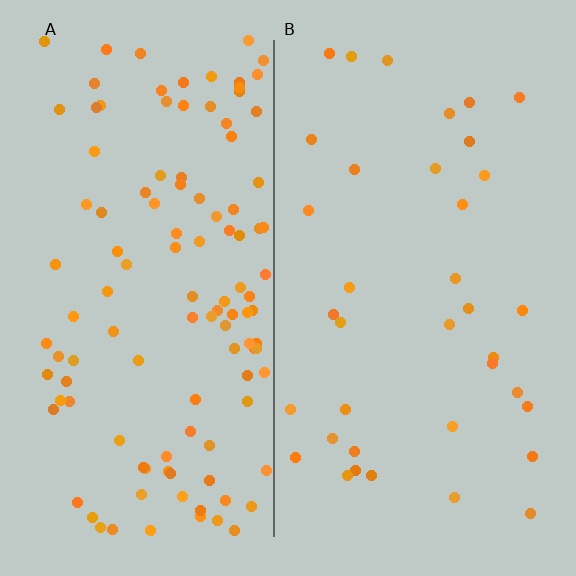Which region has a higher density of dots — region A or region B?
A (the left).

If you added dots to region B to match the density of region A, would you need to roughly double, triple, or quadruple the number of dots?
Approximately triple.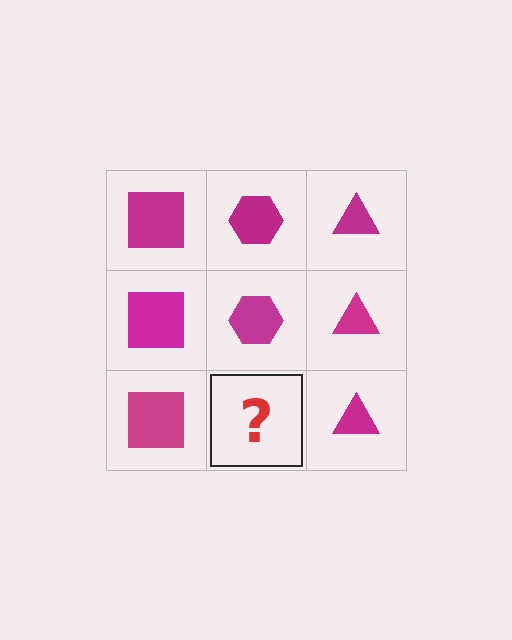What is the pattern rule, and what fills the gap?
The rule is that each column has a consistent shape. The gap should be filled with a magenta hexagon.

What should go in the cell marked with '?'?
The missing cell should contain a magenta hexagon.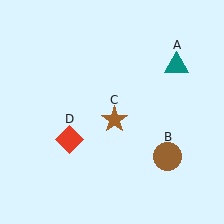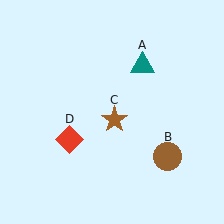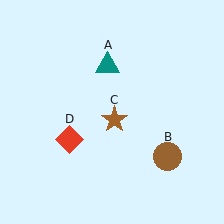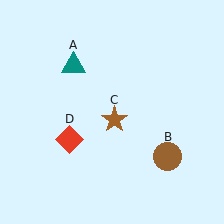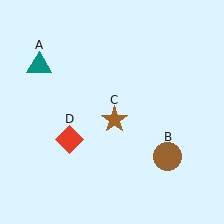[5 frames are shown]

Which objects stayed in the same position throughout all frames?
Brown circle (object B) and brown star (object C) and red diamond (object D) remained stationary.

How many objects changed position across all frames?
1 object changed position: teal triangle (object A).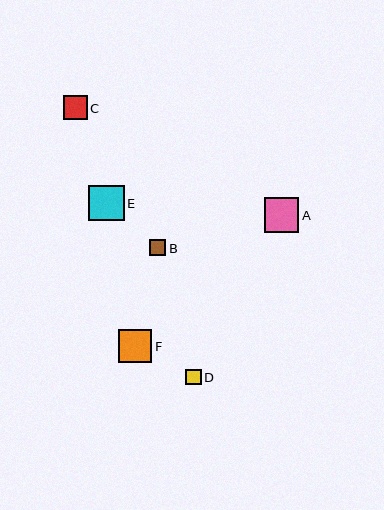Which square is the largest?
Square E is the largest with a size of approximately 35 pixels.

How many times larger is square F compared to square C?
Square F is approximately 1.4 times the size of square C.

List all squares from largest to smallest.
From largest to smallest: E, A, F, C, B, D.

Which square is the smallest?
Square D is the smallest with a size of approximately 16 pixels.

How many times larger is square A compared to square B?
Square A is approximately 2.2 times the size of square B.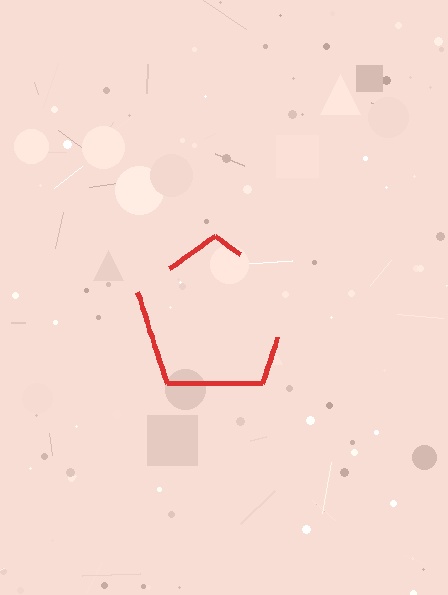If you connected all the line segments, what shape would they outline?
They would outline a pentagon.